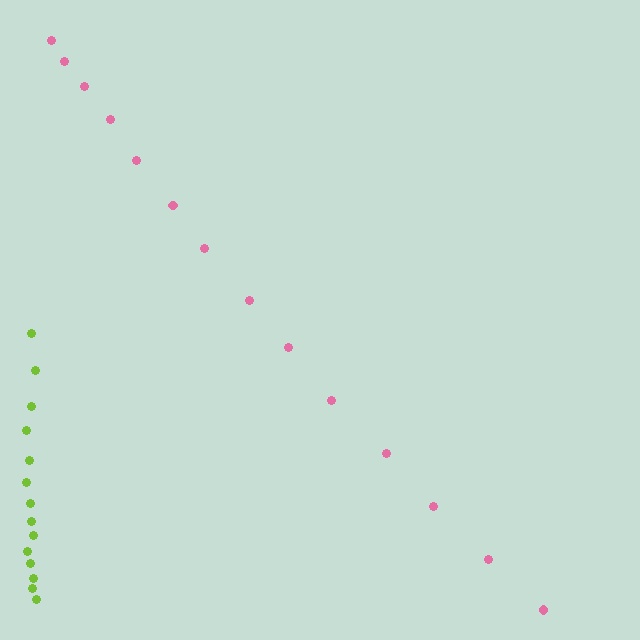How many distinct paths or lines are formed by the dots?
There are 2 distinct paths.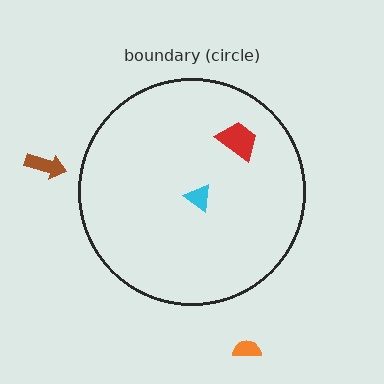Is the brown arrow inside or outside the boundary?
Outside.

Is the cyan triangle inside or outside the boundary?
Inside.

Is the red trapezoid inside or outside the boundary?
Inside.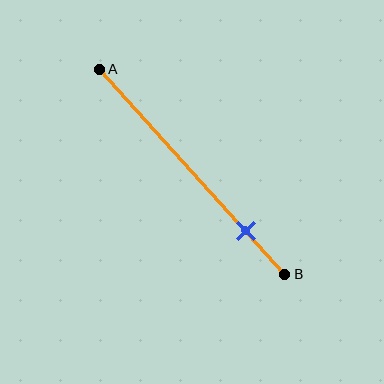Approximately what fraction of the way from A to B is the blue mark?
The blue mark is approximately 80% of the way from A to B.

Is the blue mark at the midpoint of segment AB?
No, the mark is at about 80% from A, not at the 50% midpoint.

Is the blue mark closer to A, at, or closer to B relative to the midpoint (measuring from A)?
The blue mark is closer to point B than the midpoint of segment AB.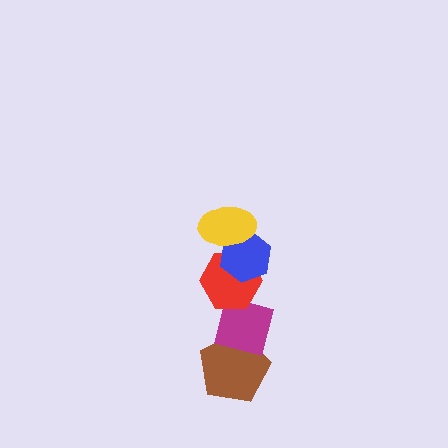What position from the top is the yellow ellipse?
The yellow ellipse is 1st from the top.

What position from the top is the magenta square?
The magenta square is 4th from the top.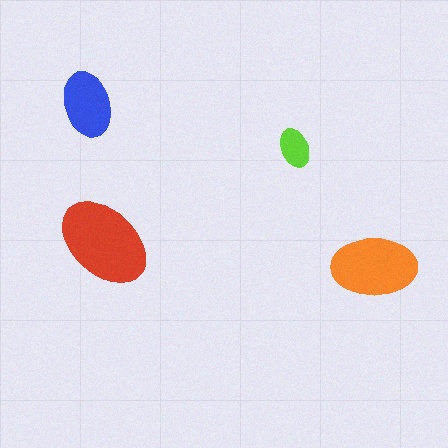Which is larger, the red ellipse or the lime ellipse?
The red one.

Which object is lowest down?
The orange ellipse is bottommost.